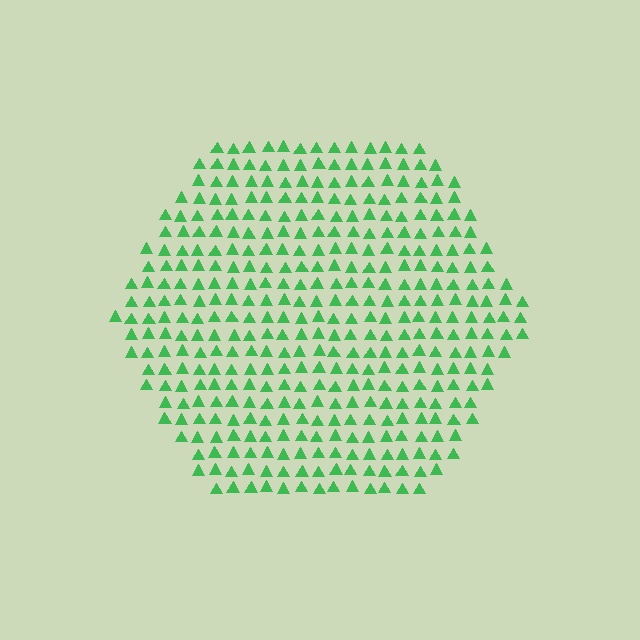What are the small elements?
The small elements are triangles.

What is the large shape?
The large shape is a hexagon.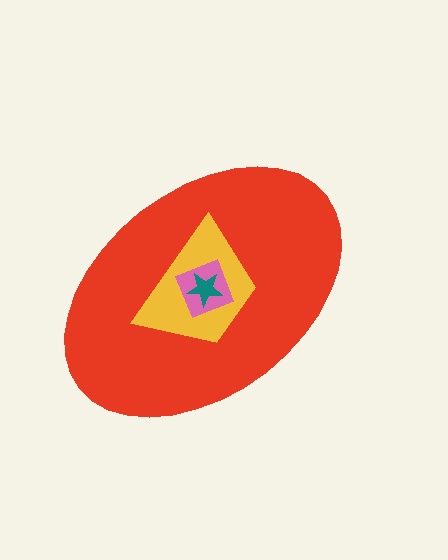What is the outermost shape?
The red ellipse.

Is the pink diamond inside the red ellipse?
Yes.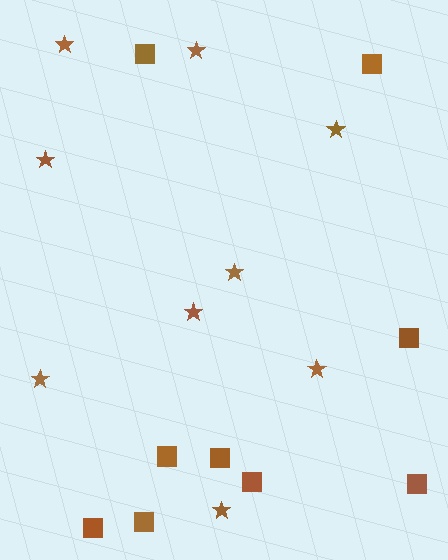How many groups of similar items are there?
There are 2 groups: one group of squares (9) and one group of stars (9).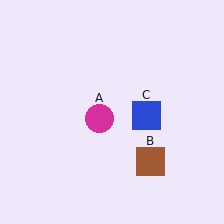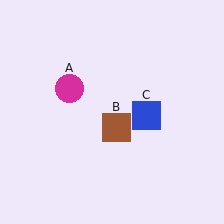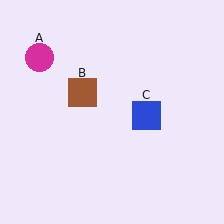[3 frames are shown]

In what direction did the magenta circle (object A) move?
The magenta circle (object A) moved up and to the left.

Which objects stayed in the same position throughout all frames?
Blue square (object C) remained stationary.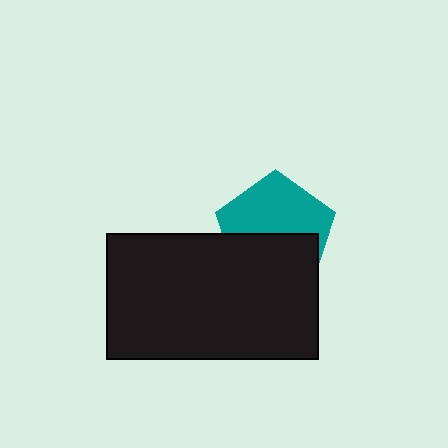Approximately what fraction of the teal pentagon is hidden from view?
Roughly 46% of the teal pentagon is hidden behind the black rectangle.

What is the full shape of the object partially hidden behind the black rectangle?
The partially hidden object is a teal pentagon.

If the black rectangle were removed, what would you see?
You would see the complete teal pentagon.